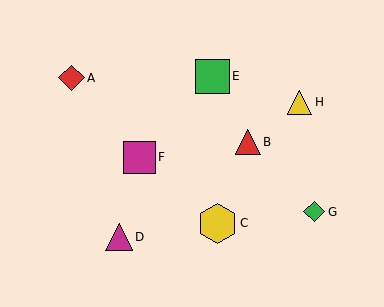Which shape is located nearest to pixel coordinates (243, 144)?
The red triangle (labeled B) at (248, 142) is nearest to that location.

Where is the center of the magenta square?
The center of the magenta square is at (139, 157).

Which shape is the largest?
The yellow hexagon (labeled C) is the largest.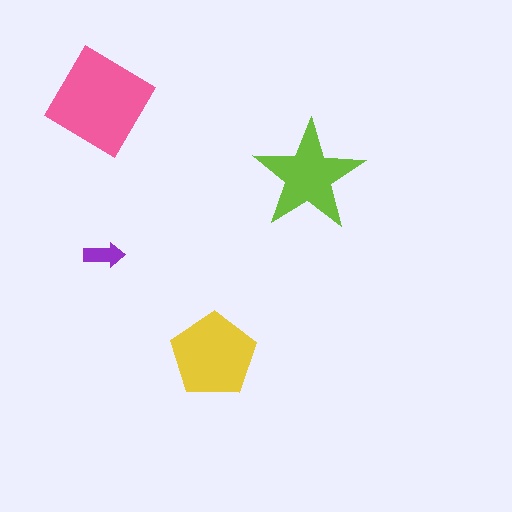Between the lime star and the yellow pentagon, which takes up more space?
The yellow pentagon.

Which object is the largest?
The pink diamond.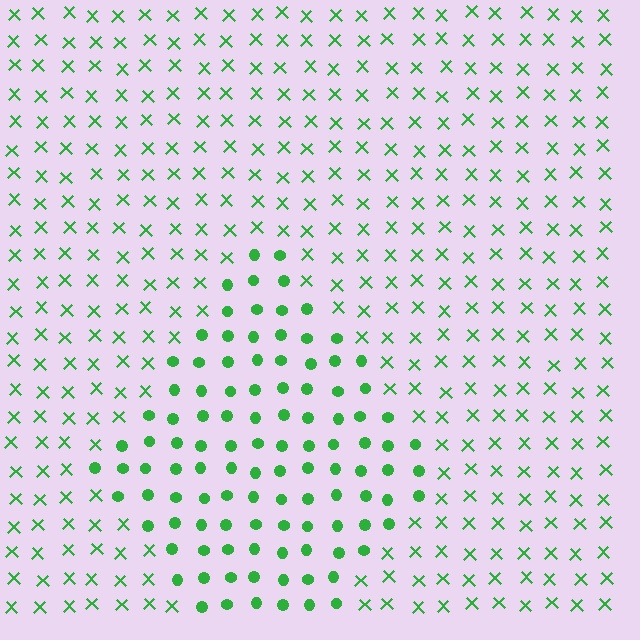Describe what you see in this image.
The image is filled with small green elements arranged in a uniform grid. A diamond-shaped region contains circles, while the surrounding area contains X marks. The boundary is defined purely by the change in element shape.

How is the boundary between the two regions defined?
The boundary is defined by a change in element shape: circles inside vs. X marks outside. All elements share the same color and spacing.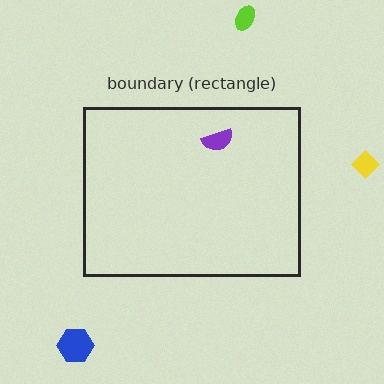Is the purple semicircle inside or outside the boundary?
Inside.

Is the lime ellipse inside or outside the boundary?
Outside.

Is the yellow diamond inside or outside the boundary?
Outside.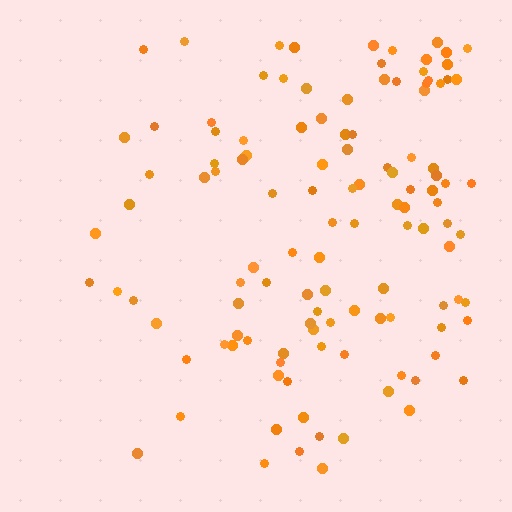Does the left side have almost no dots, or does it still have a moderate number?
Still a moderate number, just noticeably fewer than the right.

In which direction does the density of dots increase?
From left to right, with the right side densest.